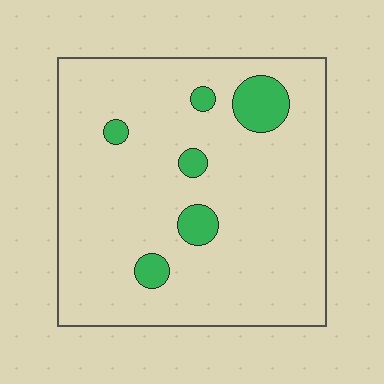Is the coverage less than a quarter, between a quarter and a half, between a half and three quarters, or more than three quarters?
Less than a quarter.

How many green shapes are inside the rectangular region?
6.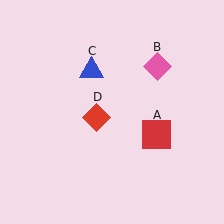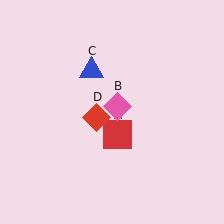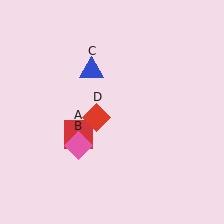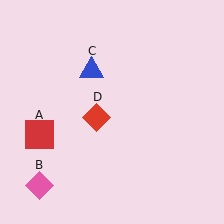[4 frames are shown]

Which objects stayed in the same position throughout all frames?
Blue triangle (object C) and red diamond (object D) remained stationary.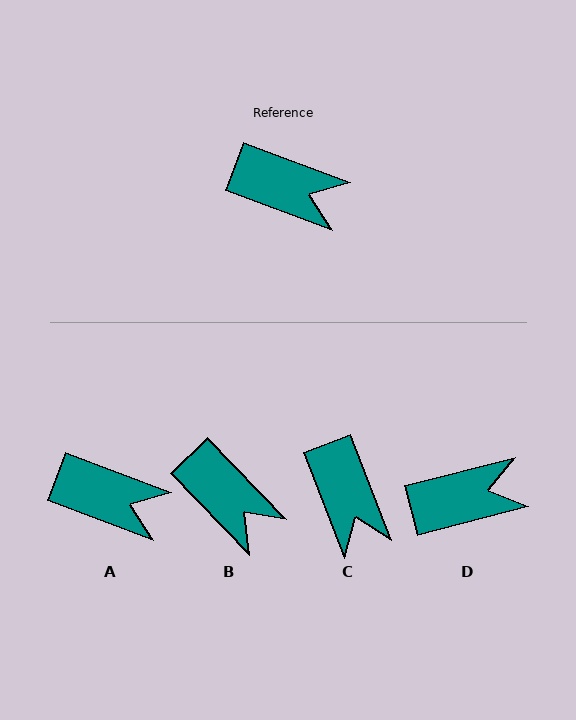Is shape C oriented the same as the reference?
No, it is off by about 48 degrees.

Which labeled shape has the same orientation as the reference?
A.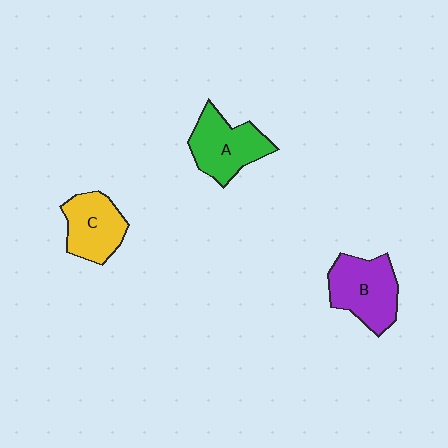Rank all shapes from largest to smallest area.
From largest to smallest: B (purple), A (green), C (yellow).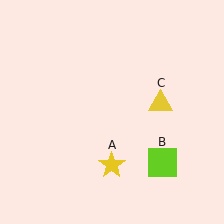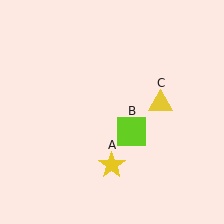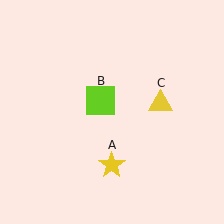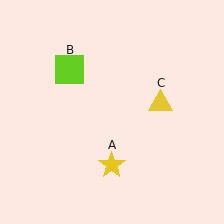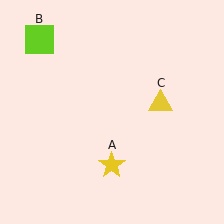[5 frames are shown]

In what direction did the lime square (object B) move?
The lime square (object B) moved up and to the left.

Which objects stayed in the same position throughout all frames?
Yellow star (object A) and yellow triangle (object C) remained stationary.